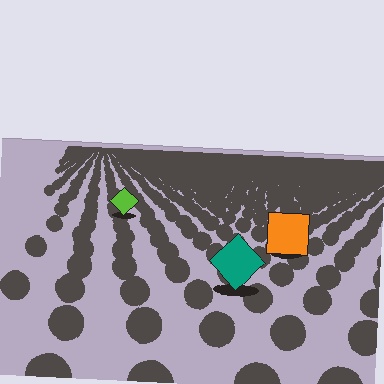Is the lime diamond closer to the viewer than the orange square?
No. The orange square is closer — you can tell from the texture gradient: the ground texture is coarser near it.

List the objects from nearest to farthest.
From nearest to farthest: the teal diamond, the orange square, the lime diamond.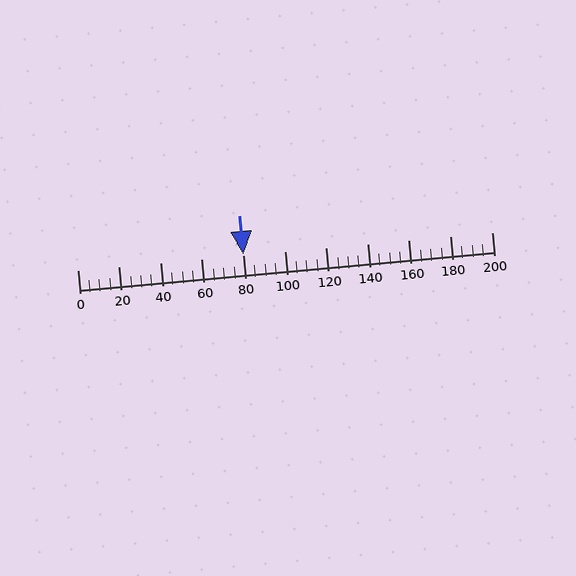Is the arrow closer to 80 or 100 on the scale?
The arrow is closer to 80.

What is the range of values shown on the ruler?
The ruler shows values from 0 to 200.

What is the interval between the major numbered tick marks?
The major tick marks are spaced 20 units apart.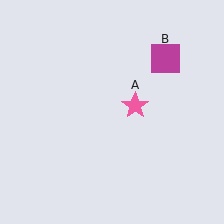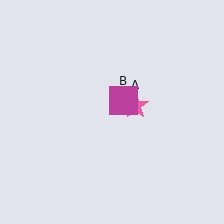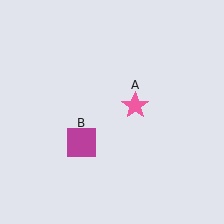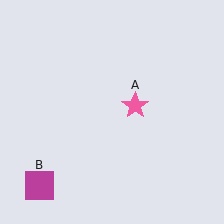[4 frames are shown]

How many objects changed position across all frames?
1 object changed position: magenta square (object B).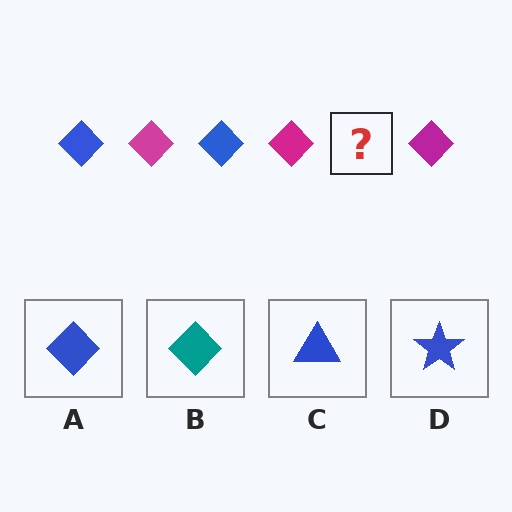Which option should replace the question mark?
Option A.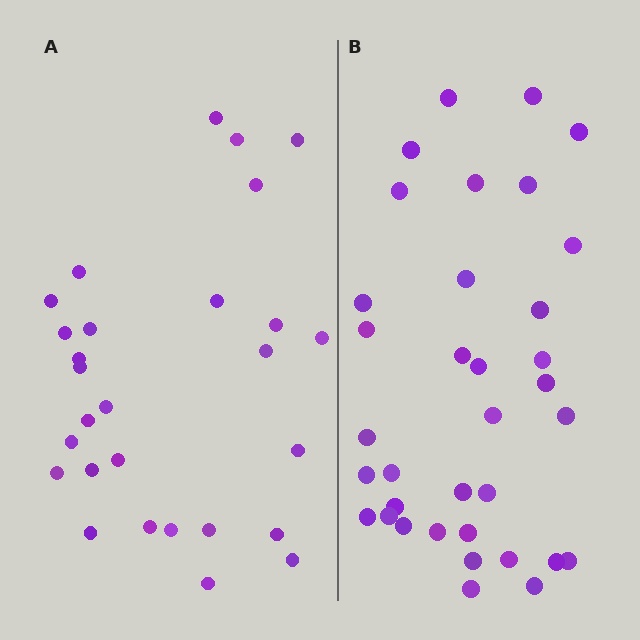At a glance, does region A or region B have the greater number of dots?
Region B (the right region) has more dots.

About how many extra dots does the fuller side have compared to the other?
Region B has roughly 8 or so more dots than region A.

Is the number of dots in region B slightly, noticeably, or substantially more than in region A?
Region B has noticeably more, but not dramatically so. The ratio is roughly 1.2 to 1.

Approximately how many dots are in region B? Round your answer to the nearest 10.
About 40 dots. (The exact count is 35, which rounds to 40.)